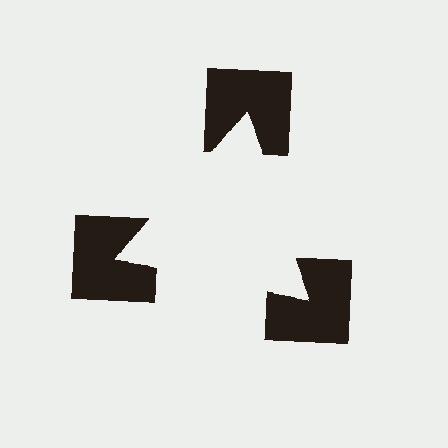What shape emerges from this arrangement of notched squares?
An illusory triangle — its edges are inferred from the aligned wedge cuts in the notched squares, not physically drawn.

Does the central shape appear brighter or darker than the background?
It typically appears slightly brighter than the background, even though no actual brightness change is drawn.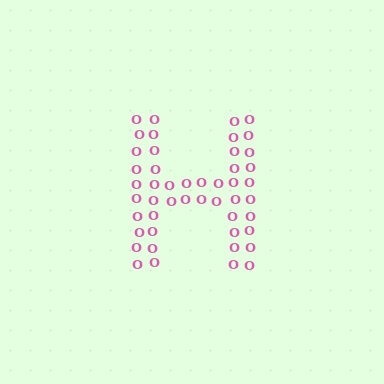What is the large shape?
The large shape is the letter H.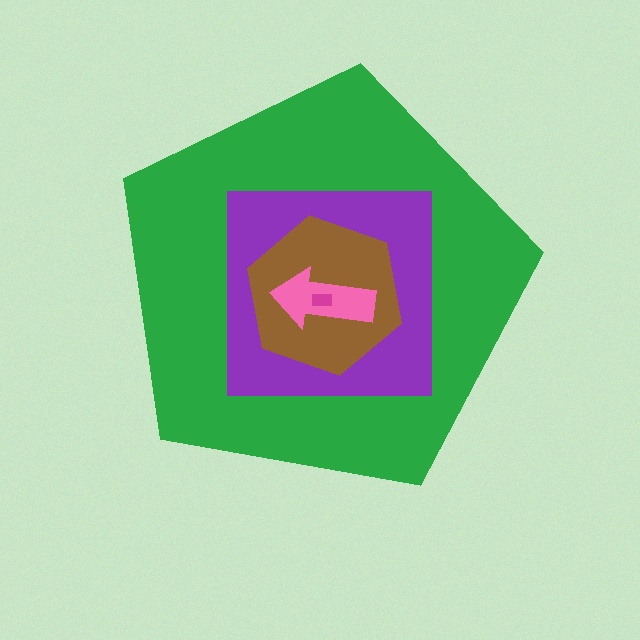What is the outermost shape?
The green pentagon.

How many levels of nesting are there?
5.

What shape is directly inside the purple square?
The brown hexagon.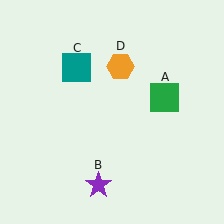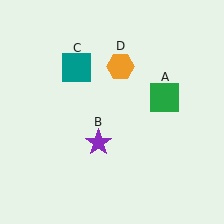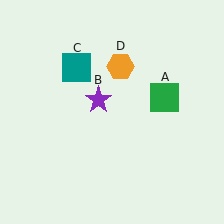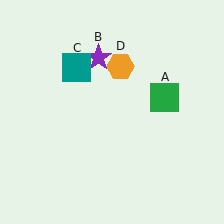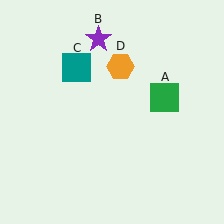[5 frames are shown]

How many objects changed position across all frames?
1 object changed position: purple star (object B).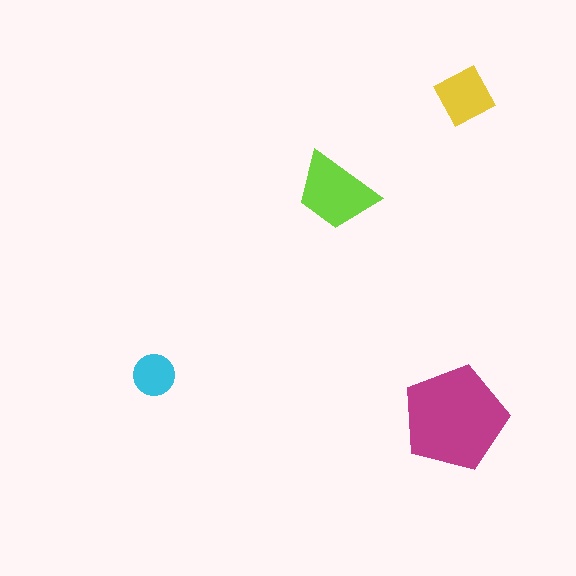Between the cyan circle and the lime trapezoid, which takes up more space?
The lime trapezoid.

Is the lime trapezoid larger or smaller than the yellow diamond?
Larger.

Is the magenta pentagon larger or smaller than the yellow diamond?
Larger.